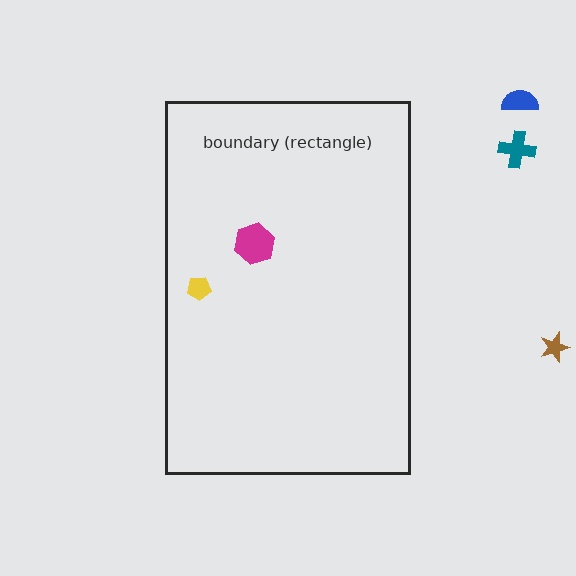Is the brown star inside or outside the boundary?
Outside.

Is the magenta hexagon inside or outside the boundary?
Inside.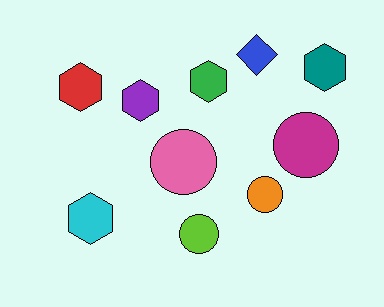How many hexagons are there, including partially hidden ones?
There are 5 hexagons.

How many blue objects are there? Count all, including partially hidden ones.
There is 1 blue object.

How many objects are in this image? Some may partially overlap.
There are 10 objects.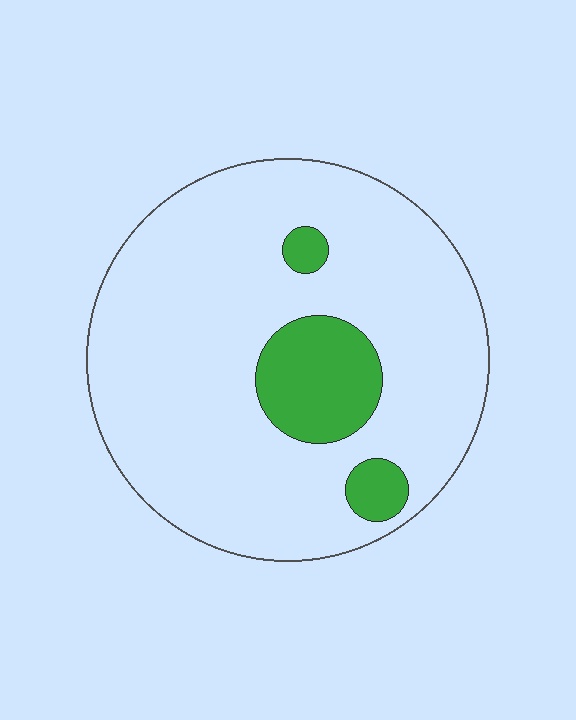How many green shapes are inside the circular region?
3.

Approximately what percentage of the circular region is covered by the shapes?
Approximately 15%.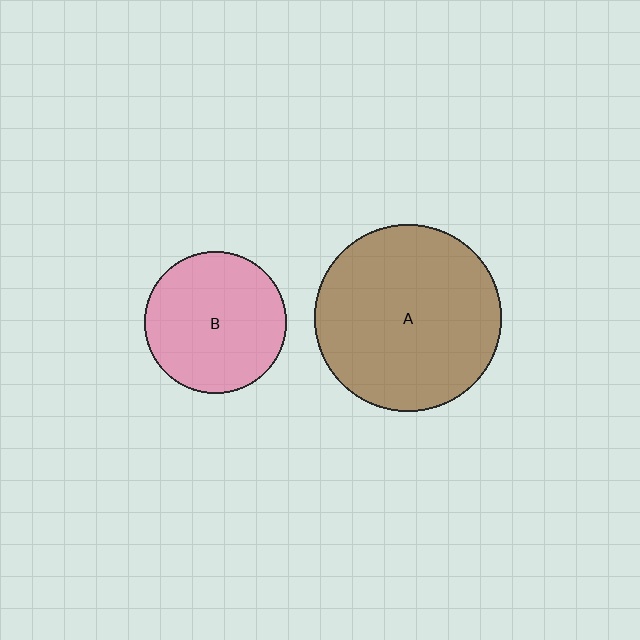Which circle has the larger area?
Circle A (brown).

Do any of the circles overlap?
No, none of the circles overlap.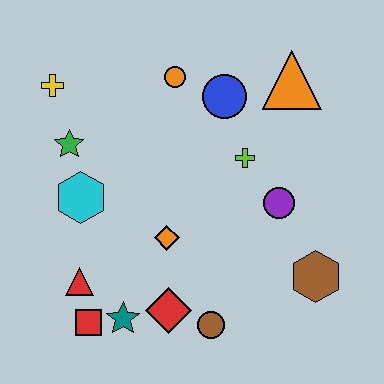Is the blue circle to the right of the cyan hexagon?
Yes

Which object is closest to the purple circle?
The lime cross is closest to the purple circle.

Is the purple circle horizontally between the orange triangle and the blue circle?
Yes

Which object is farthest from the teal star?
The orange triangle is farthest from the teal star.